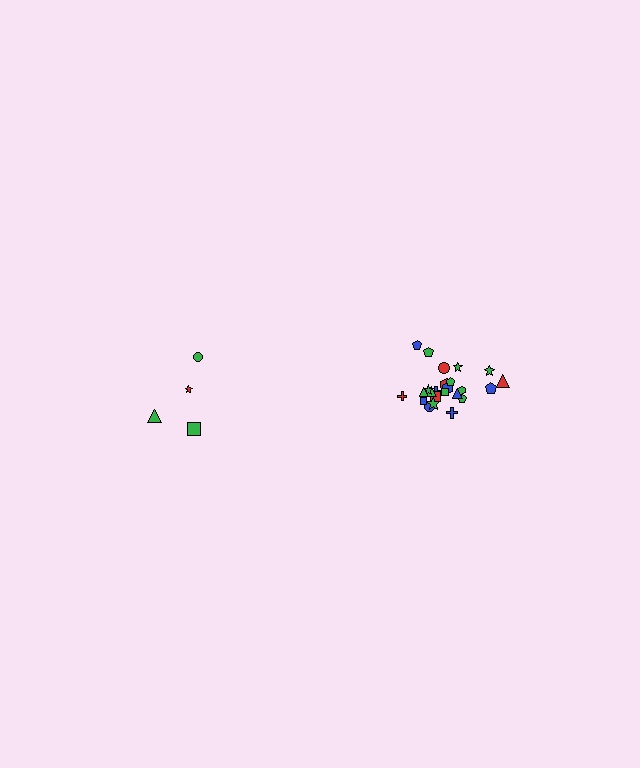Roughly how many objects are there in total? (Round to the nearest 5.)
Roughly 30 objects in total.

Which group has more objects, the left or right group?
The right group.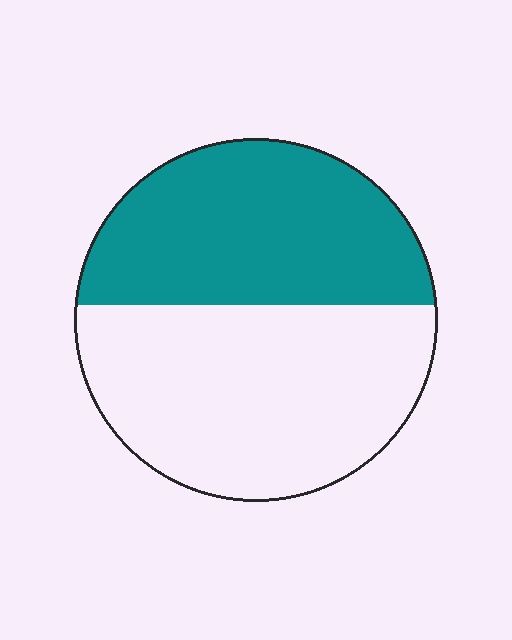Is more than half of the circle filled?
No.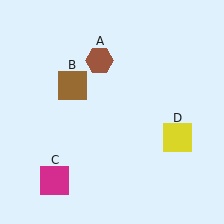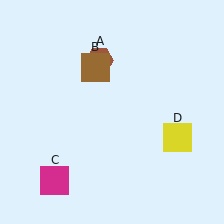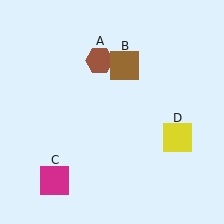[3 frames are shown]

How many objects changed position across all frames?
1 object changed position: brown square (object B).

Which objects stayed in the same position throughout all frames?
Brown hexagon (object A) and magenta square (object C) and yellow square (object D) remained stationary.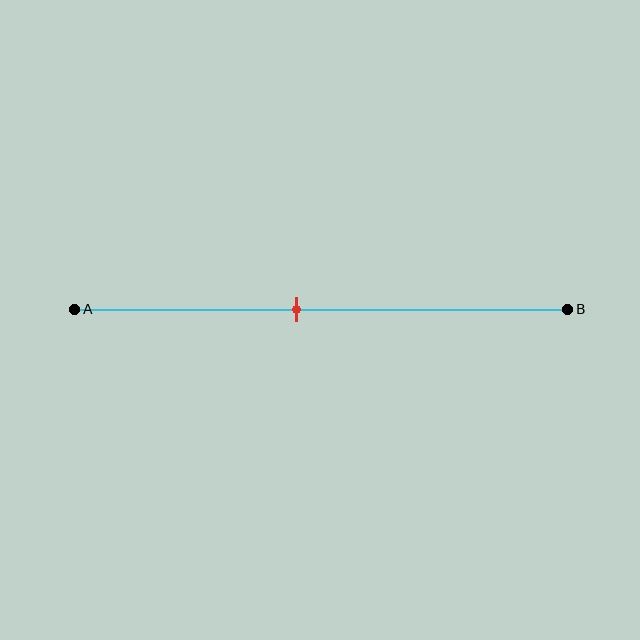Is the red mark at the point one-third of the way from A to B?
No, the mark is at about 45% from A, not at the 33% one-third point.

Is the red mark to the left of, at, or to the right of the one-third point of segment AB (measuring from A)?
The red mark is to the right of the one-third point of segment AB.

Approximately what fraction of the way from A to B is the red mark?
The red mark is approximately 45% of the way from A to B.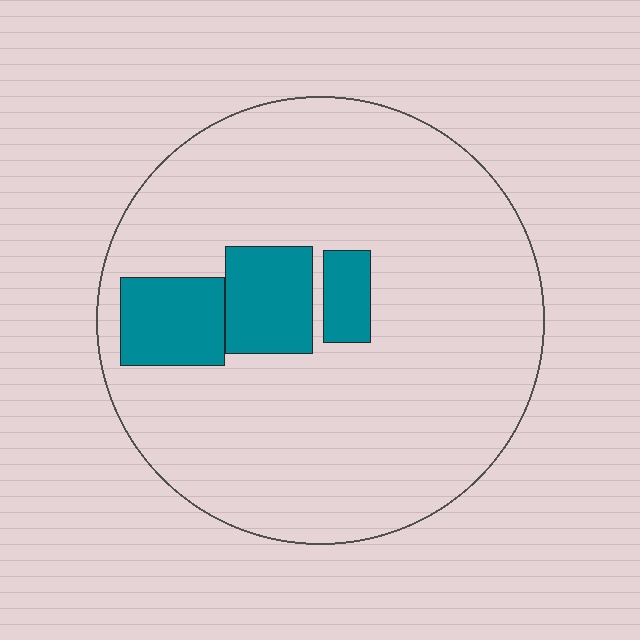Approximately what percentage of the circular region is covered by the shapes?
Approximately 15%.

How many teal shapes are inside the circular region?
3.